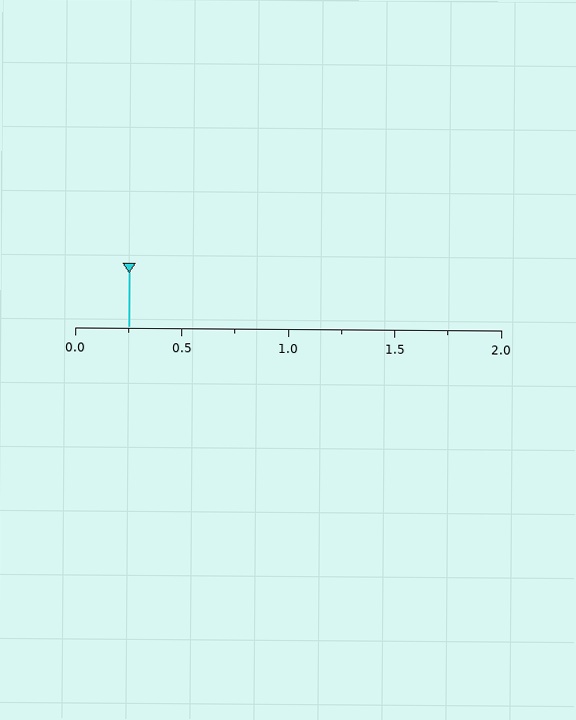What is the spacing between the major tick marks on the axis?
The major ticks are spaced 0.5 apart.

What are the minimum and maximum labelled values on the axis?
The axis runs from 0.0 to 2.0.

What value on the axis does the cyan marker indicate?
The marker indicates approximately 0.25.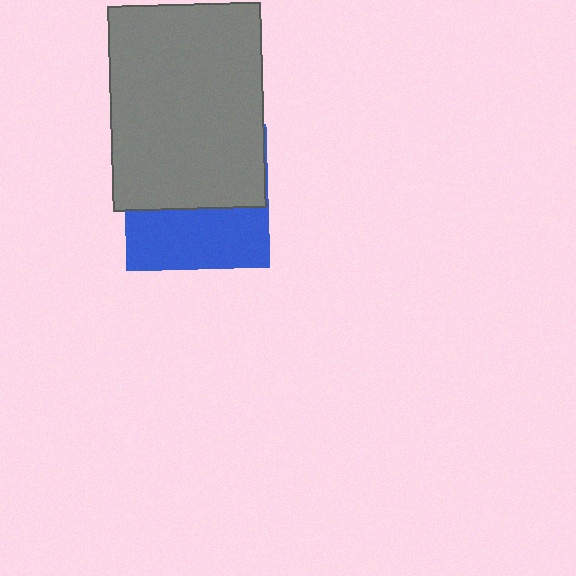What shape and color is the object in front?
The object in front is a gray rectangle.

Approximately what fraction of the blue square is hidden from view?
Roughly 58% of the blue square is hidden behind the gray rectangle.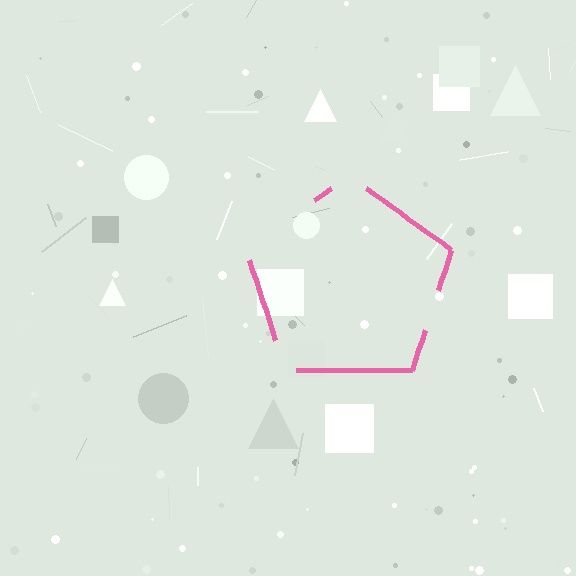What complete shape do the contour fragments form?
The contour fragments form a pentagon.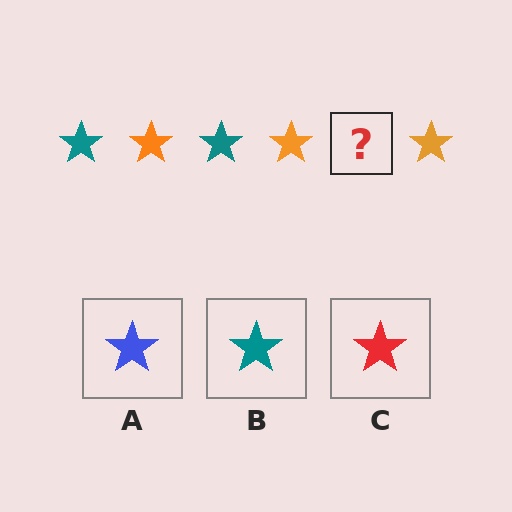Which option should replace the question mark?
Option B.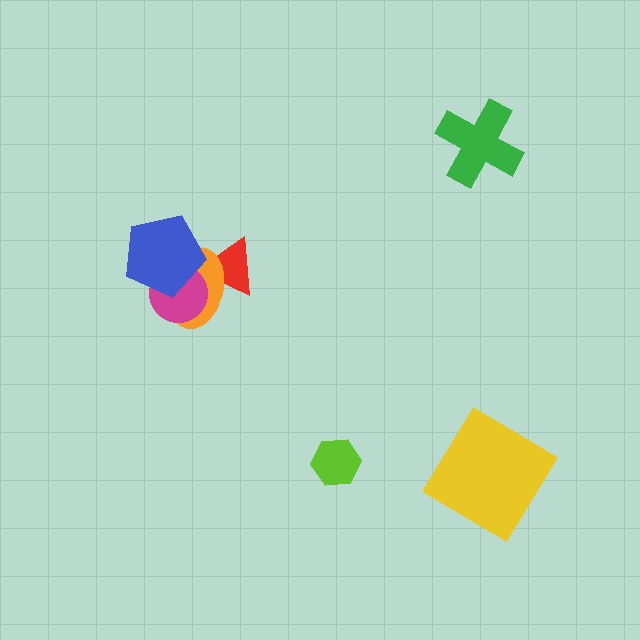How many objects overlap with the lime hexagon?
0 objects overlap with the lime hexagon.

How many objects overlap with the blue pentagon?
3 objects overlap with the blue pentagon.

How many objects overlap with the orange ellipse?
3 objects overlap with the orange ellipse.